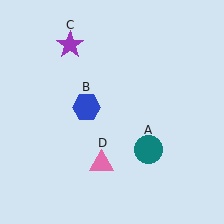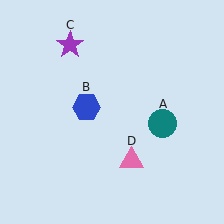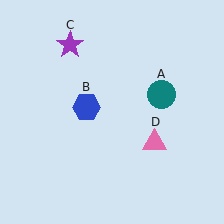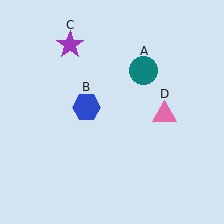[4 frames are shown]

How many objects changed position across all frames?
2 objects changed position: teal circle (object A), pink triangle (object D).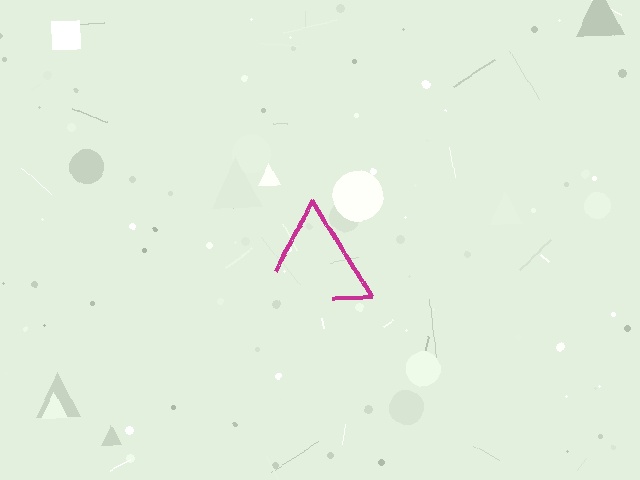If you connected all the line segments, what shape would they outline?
They would outline a triangle.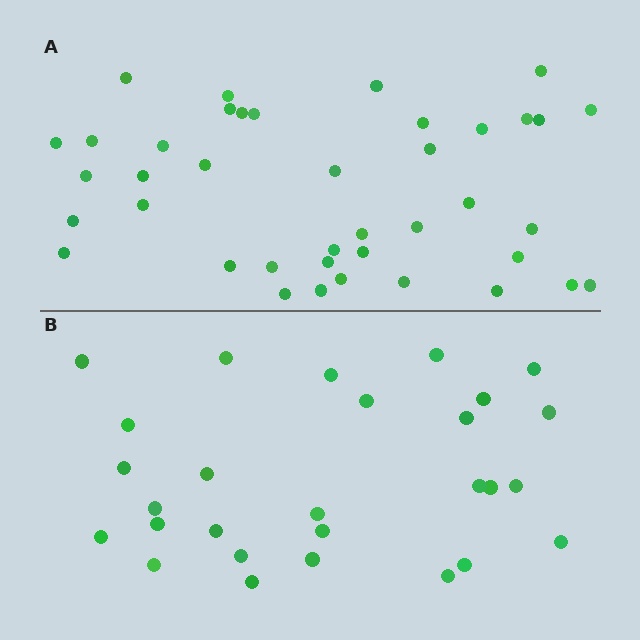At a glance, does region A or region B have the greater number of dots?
Region A (the top region) has more dots.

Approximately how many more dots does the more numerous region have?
Region A has roughly 12 or so more dots than region B.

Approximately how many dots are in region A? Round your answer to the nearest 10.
About 40 dots.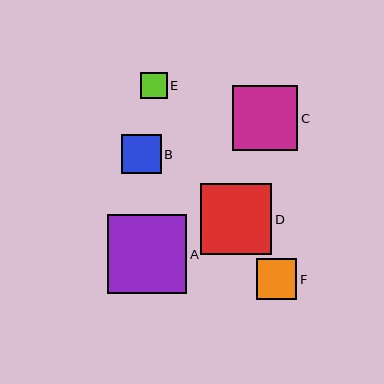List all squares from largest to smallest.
From largest to smallest: A, D, C, F, B, E.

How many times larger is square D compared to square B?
Square D is approximately 1.8 times the size of square B.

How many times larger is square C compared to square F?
Square C is approximately 1.6 times the size of square F.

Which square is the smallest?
Square E is the smallest with a size of approximately 26 pixels.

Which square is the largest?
Square A is the largest with a size of approximately 79 pixels.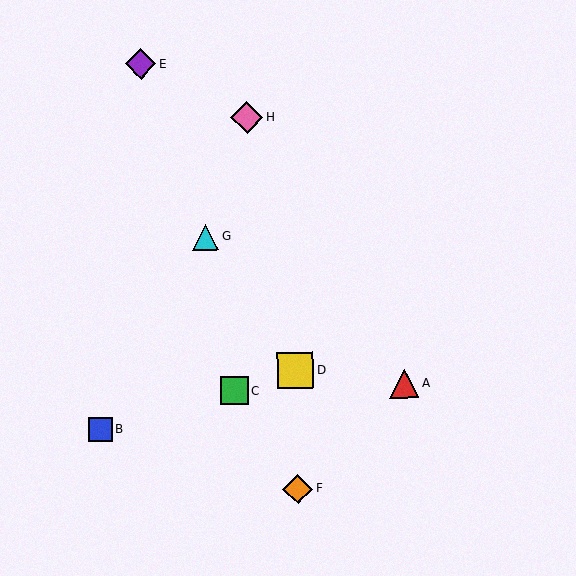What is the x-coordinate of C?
Object C is at x≈235.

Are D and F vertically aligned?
Yes, both are at x≈296.